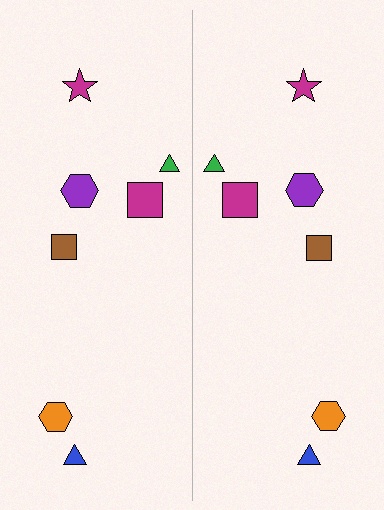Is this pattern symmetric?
Yes, this pattern has bilateral (reflection) symmetry.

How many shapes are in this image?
There are 14 shapes in this image.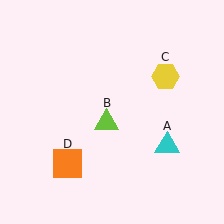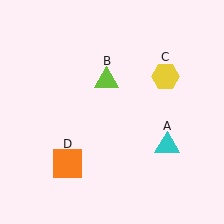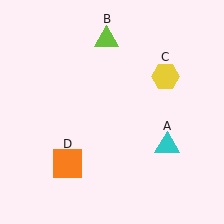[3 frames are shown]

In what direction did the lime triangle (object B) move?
The lime triangle (object B) moved up.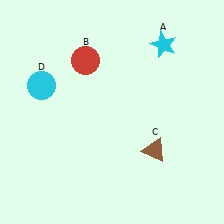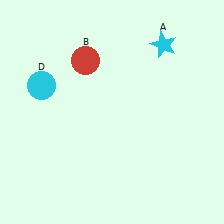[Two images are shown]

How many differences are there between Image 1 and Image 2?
There is 1 difference between the two images.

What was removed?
The brown triangle (C) was removed in Image 2.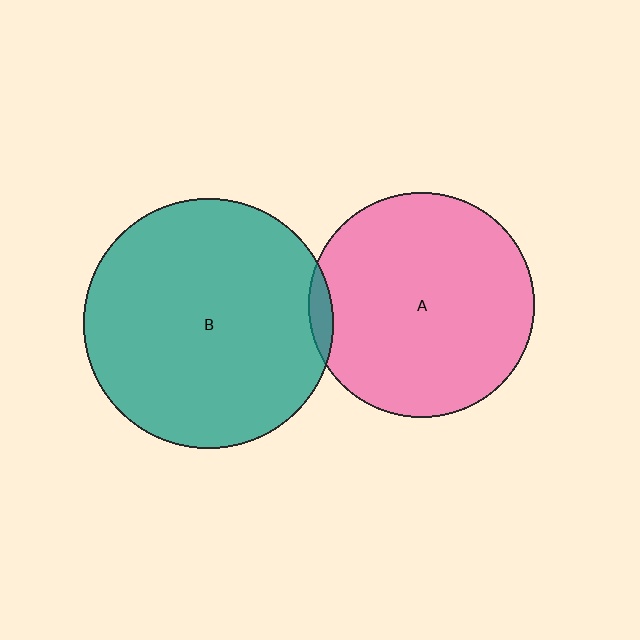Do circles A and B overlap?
Yes.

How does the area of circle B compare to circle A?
Approximately 1.2 times.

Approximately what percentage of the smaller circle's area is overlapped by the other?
Approximately 5%.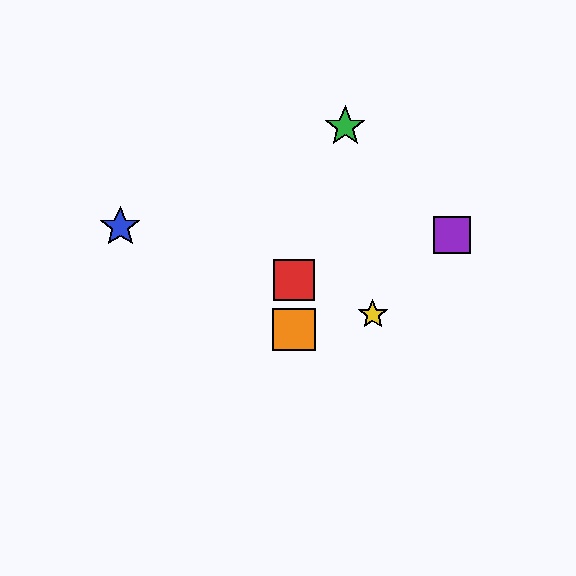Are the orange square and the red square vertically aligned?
Yes, both are at x≈294.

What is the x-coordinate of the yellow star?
The yellow star is at x≈373.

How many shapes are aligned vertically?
2 shapes (the red square, the orange square) are aligned vertically.